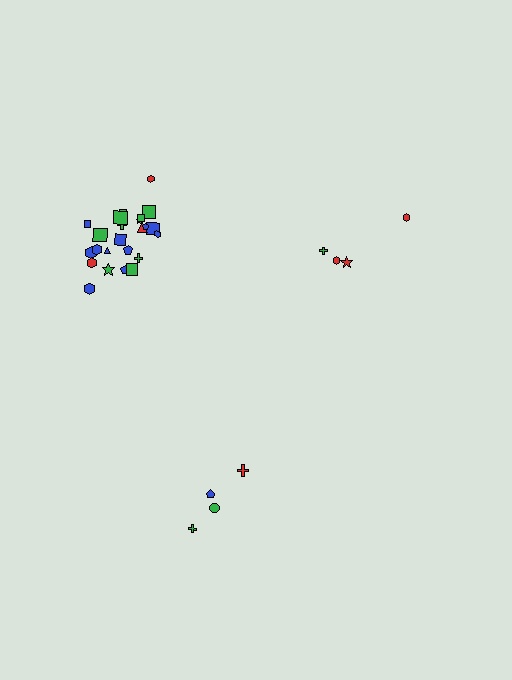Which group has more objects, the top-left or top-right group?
The top-left group.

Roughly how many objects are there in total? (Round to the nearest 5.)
Roughly 35 objects in total.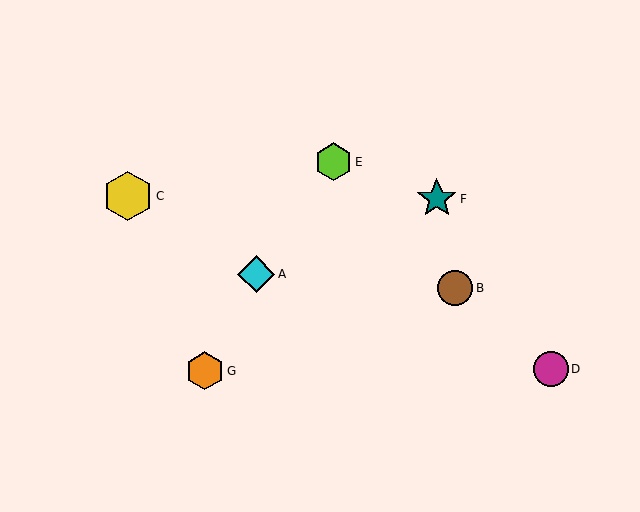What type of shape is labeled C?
Shape C is a yellow hexagon.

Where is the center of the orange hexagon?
The center of the orange hexagon is at (205, 371).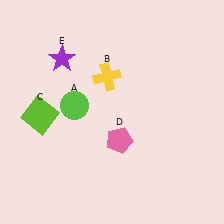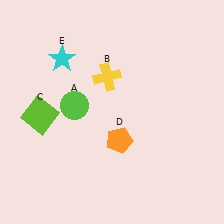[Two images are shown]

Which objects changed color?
D changed from pink to orange. E changed from purple to cyan.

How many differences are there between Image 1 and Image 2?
There are 2 differences between the two images.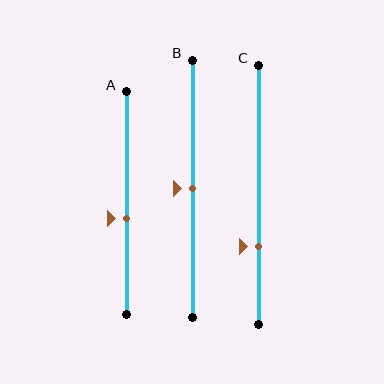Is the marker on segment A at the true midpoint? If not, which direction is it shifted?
No, the marker on segment A is shifted downward by about 7% of the segment length.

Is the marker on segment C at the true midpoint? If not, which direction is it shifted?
No, the marker on segment C is shifted downward by about 20% of the segment length.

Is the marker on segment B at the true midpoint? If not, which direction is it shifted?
Yes, the marker on segment B is at the true midpoint.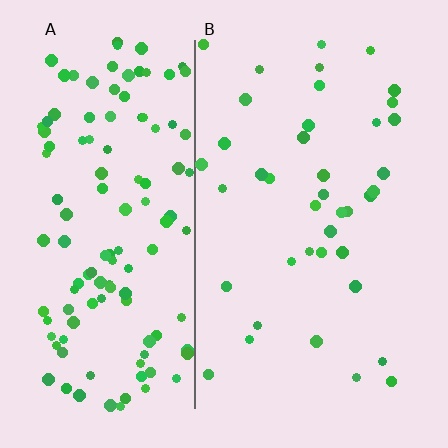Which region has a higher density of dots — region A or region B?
A (the left).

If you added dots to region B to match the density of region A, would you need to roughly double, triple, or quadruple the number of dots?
Approximately triple.